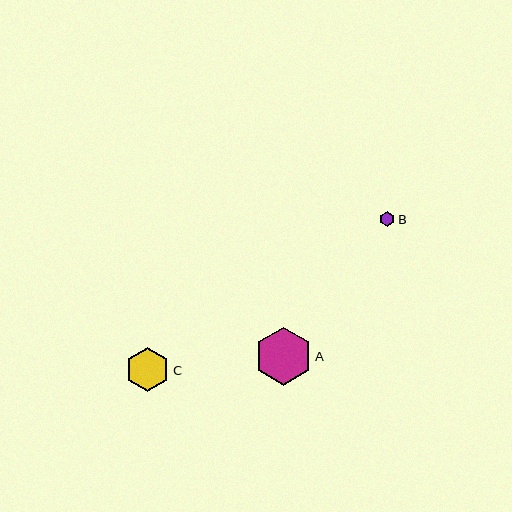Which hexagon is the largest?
Hexagon A is the largest with a size of approximately 58 pixels.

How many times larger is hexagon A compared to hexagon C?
Hexagon A is approximately 1.3 times the size of hexagon C.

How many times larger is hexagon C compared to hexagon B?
Hexagon C is approximately 2.9 times the size of hexagon B.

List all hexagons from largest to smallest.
From largest to smallest: A, C, B.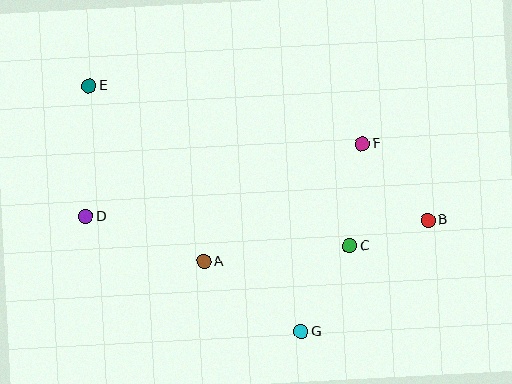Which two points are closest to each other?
Points B and C are closest to each other.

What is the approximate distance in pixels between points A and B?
The distance between A and B is approximately 227 pixels.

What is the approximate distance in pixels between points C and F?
The distance between C and F is approximately 103 pixels.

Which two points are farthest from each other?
Points B and E are farthest from each other.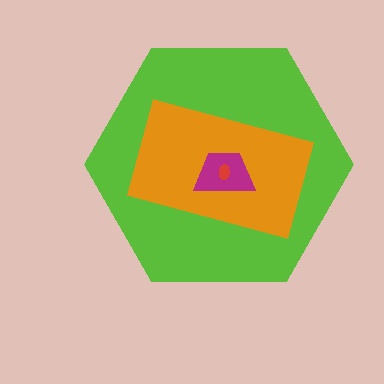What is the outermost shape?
The lime hexagon.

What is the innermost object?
The red ellipse.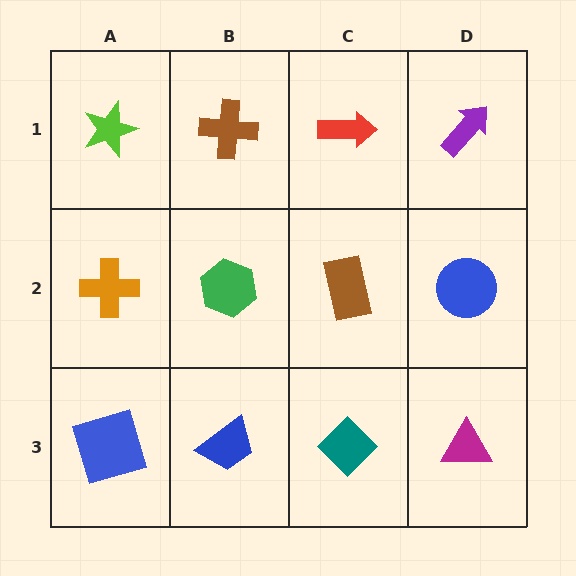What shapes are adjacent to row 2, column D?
A purple arrow (row 1, column D), a magenta triangle (row 3, column D), a brown rectangle (row 2, column C).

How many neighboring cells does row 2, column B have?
4.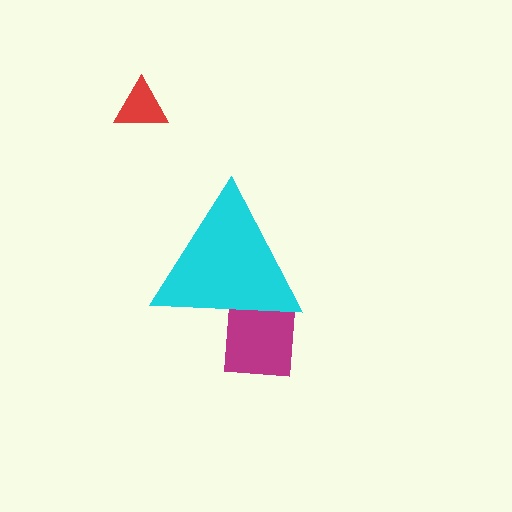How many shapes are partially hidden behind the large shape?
2 shapes are partially hidden.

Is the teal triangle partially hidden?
Yes, the teal triangle is partially hidden behind the cyan triangle.